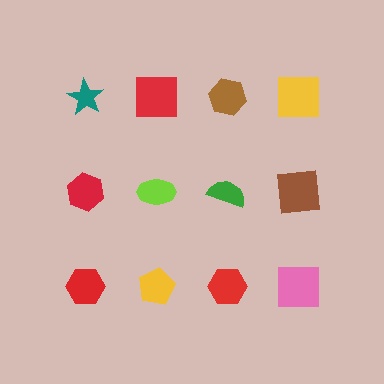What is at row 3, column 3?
A red hexagon.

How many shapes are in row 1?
4 shapes.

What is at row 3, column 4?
A pink square.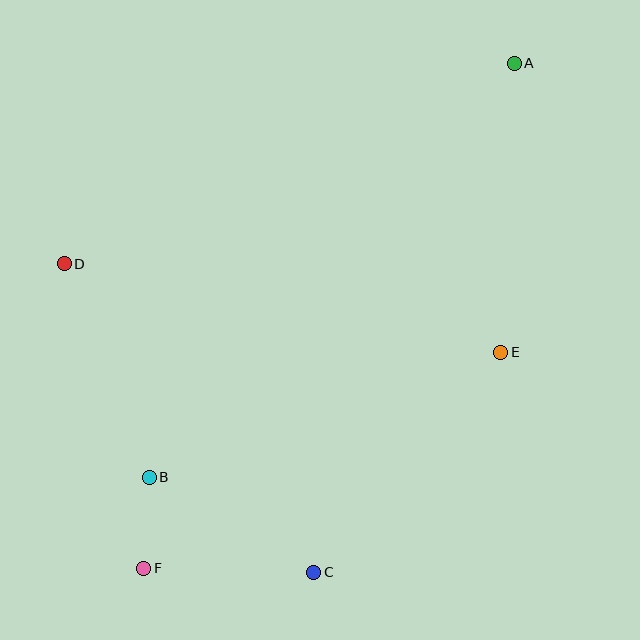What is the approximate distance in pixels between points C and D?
The distance between C and D is approximately 397 pixels.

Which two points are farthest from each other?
Points A and F are farthest from each other.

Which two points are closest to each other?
Points B and F are closest to each other.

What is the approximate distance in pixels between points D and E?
The distance between D and E is approximately 445 pixels.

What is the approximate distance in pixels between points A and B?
The distance between A and B is approximately 552 pixels.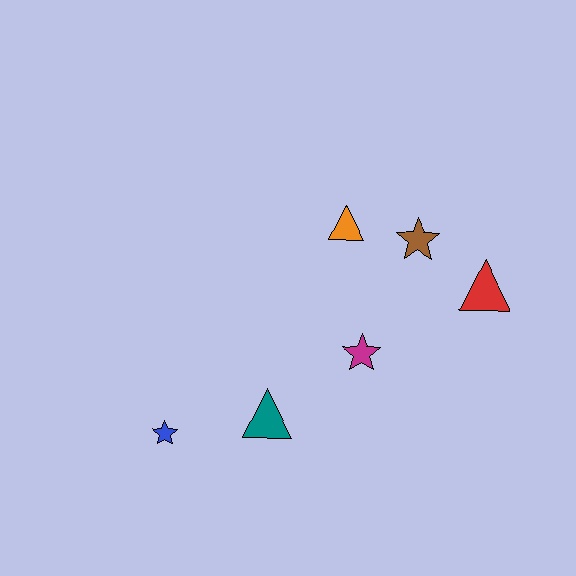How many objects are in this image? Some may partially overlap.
There are 6 objects.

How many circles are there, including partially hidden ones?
There are no circles.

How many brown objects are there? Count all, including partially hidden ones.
There is 1 brown object.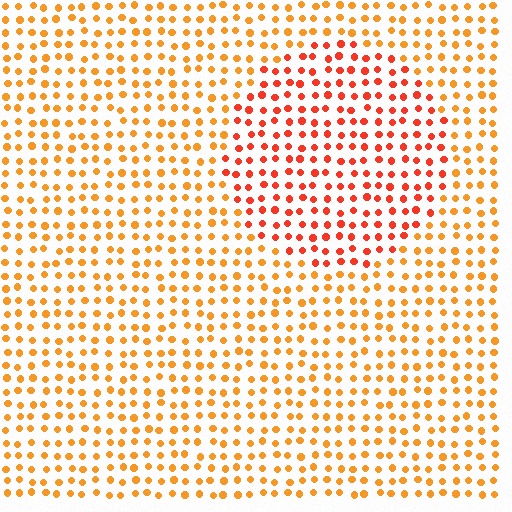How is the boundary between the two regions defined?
The boundary is defined purely by a slight shift in hue (about 28 degrees). Spacing, size, and orientation are identical on both sides.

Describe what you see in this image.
The image is filled with small orange elements in a uniform arrangement. A circle-shaped region is visible where the elements are tinted to a slightly different hue, forming a subtle color boundary.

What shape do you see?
I see a circle.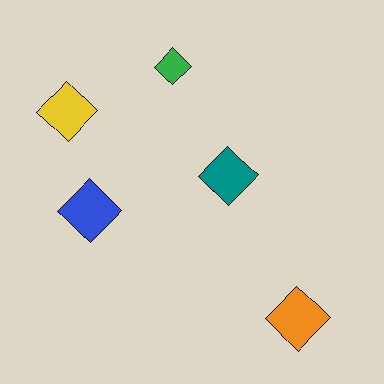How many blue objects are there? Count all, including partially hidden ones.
There is 1 blue object.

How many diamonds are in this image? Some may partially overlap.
There are 5 diamonds.